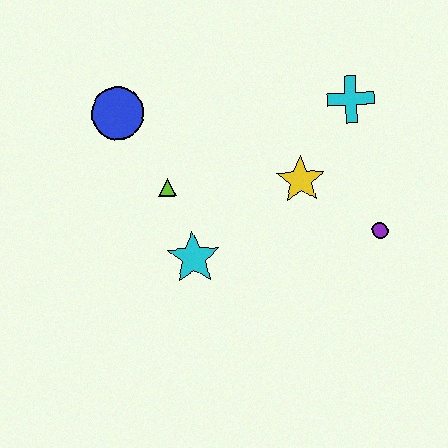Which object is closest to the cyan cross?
The yellow star is closest to the cyan cross.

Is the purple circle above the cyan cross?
No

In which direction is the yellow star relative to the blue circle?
The yellow star is to the right of the blue circle.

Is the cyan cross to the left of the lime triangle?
No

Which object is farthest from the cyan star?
The cyan cross is farthest from the cyan star.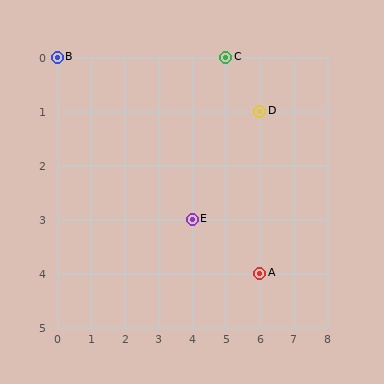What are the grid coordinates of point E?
Point E is at grid coordinates (4, 3).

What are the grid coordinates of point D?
Point D is at grid coordinates (6, 1).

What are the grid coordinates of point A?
Point A is at grid coordinates (6, 4).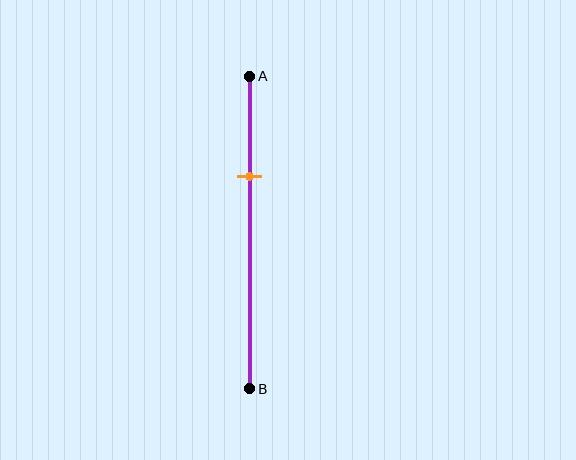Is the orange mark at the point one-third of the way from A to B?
Yes, the mark is approximately at the one-third point.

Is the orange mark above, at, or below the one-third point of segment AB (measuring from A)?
The orange mark is approximately at the one-third point of segment AB.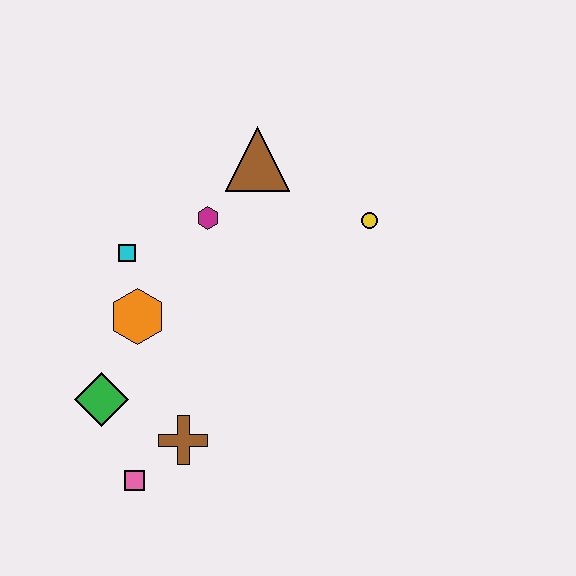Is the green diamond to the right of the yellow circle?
No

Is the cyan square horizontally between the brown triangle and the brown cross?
No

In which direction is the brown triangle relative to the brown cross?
The brown triangle is above the brown cross.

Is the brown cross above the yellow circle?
No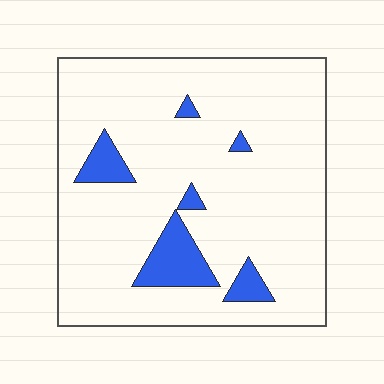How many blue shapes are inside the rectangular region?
6.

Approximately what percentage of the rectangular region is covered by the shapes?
Approximately 10%.